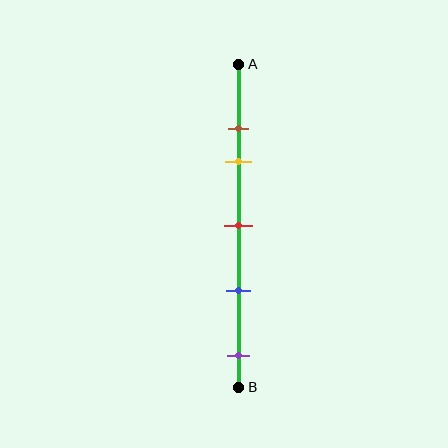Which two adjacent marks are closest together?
The brown and yellow marks are the closest adjacent pair.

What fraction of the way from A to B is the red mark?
The red mark is approximately 50% (0.5) of the way from A to B.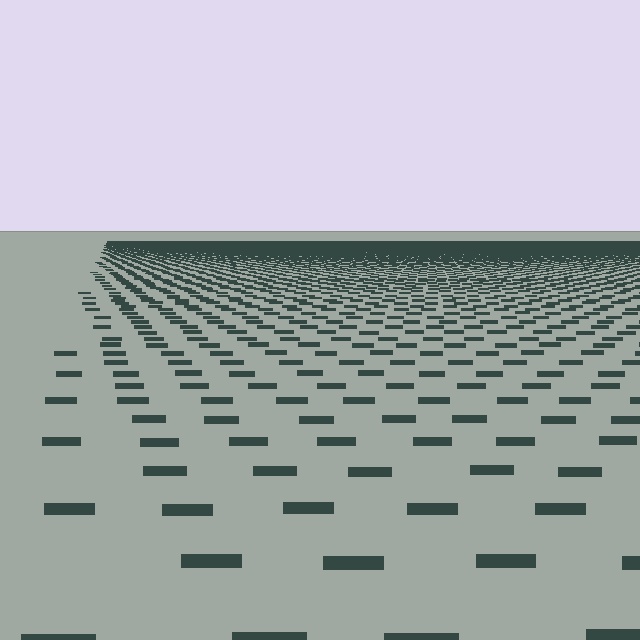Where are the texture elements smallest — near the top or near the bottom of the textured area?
Near the top.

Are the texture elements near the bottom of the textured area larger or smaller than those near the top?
Larger. Near the bottom, elements are closer to the viewer and appear at a bigger on-screen size.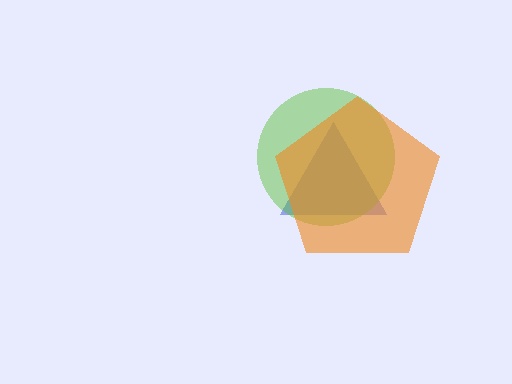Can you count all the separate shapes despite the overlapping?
Yes, there are 3 separate shapes.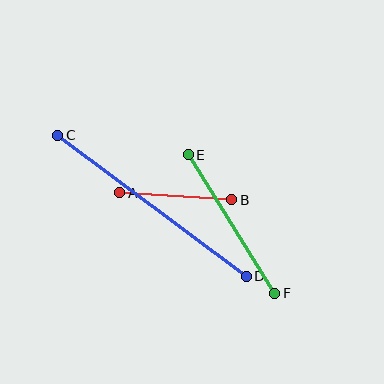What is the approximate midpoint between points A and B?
The midpoint is at approximately (176, 196) pixels.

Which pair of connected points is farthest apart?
Points C and D are farthest apart.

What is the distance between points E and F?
The distance is approximately 163 pixels.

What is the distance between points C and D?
The distance is approximately 235 pixels.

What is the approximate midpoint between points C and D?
The midpoint is at approximately (152, 206) pixels.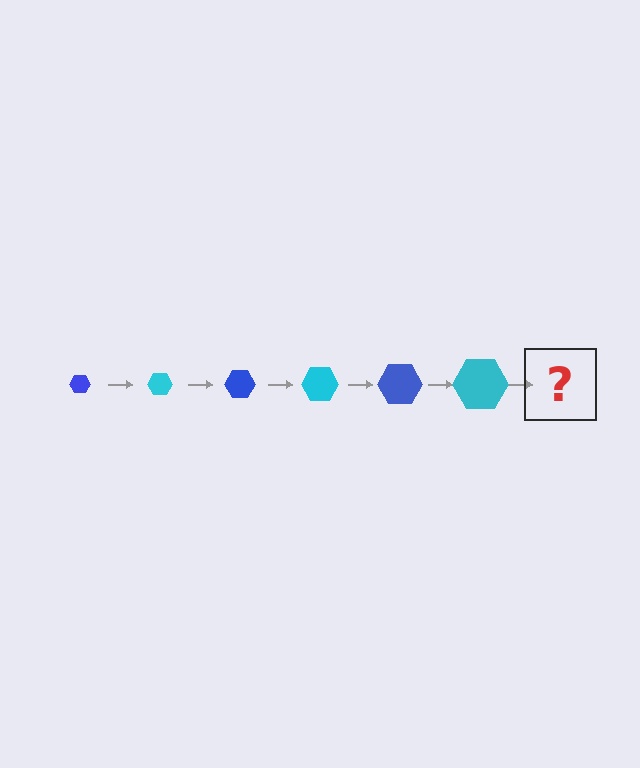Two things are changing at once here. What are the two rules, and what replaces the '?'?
The two rules are that the hexagon grows larger each step and the color cycles through blue and cyan. The '?' should be a blue hexagon, larger than the previous one.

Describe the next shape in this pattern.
It should be a blue hexagon, larger than the previous one.